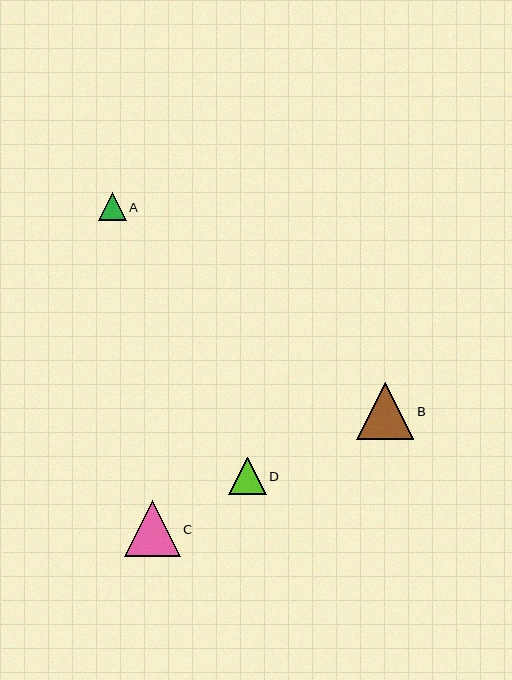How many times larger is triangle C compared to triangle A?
Triangle C is approximately 2.0 times the size of triangle A.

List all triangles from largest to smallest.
From largest to smallest: B, C, D, A.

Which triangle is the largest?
Triangle B is the largest with a size of approximately 57 pixels.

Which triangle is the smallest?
Triangle A is the smallest with a size of approximately 28 pixels.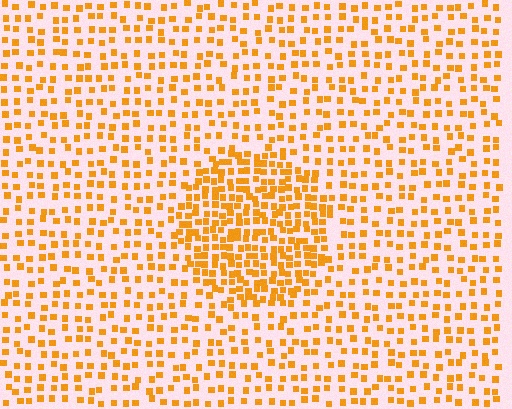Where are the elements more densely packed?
The elements are more densely packed inside the circle boundary.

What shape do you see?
I see a circle.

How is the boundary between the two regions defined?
The boundary is defined by a change in element density (approximately 2.0x ratio). All elements are the same color, size, and shape.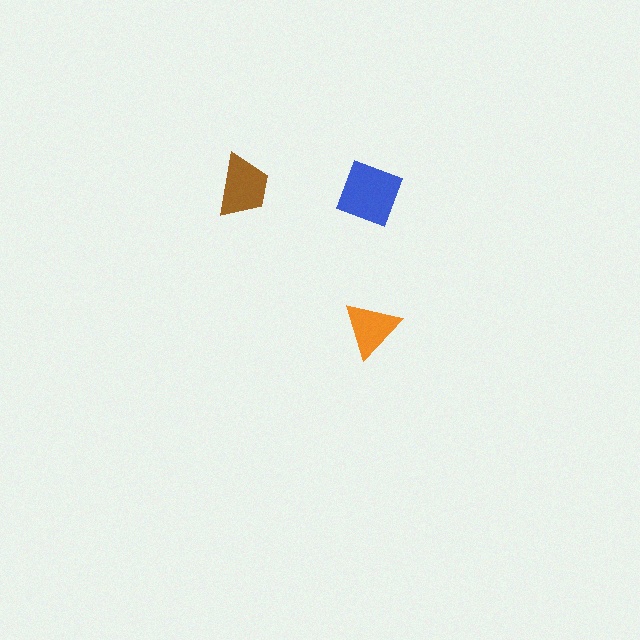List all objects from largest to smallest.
The blue square, the brown trapezoid, the orange triangle.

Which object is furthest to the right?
The orange triangle is rightmost.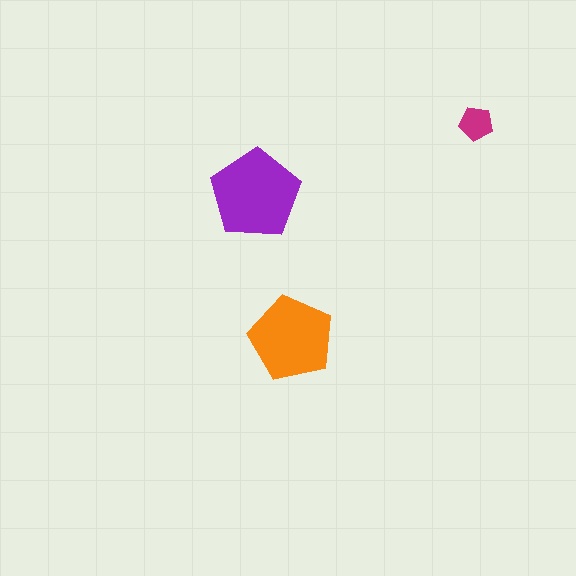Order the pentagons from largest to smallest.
the purple one, the orange one, the magenta one.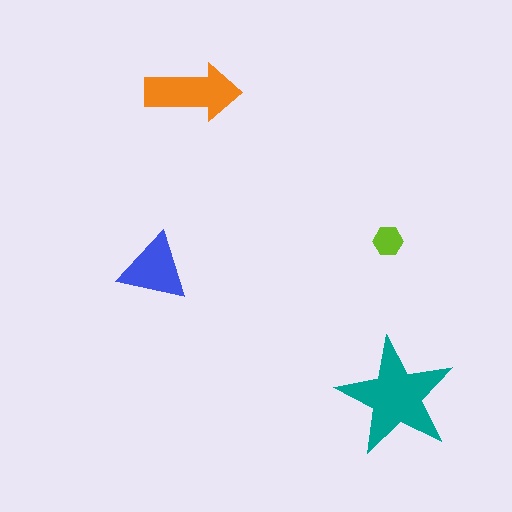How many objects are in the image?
There are 4 objects in the image.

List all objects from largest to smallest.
The teal star, the orange arrow, the blue triangle, the lime hexagon.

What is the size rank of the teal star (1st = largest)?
1st.